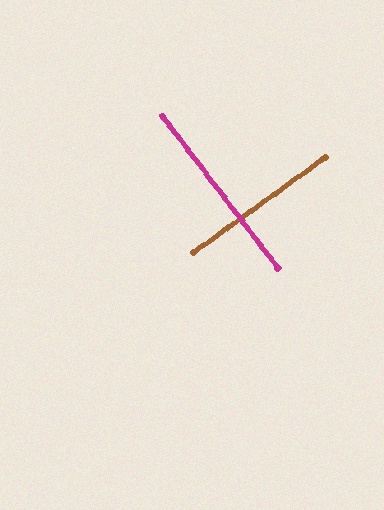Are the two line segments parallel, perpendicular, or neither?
Perpendicular — they meet at approximately 88°.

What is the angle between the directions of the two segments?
Approximately 88 degrees.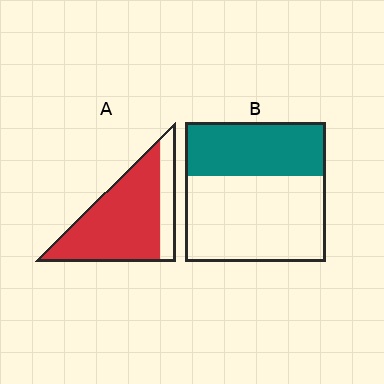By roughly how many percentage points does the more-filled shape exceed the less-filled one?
By roughly 40 percentage points (A over B).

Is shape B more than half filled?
No.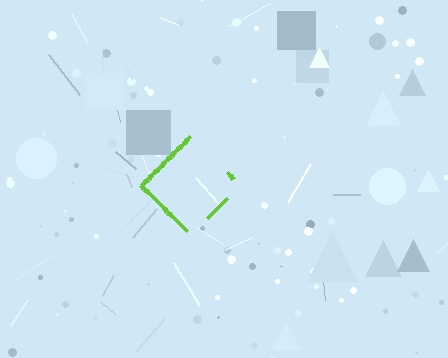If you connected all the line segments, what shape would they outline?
They would outline a diamond.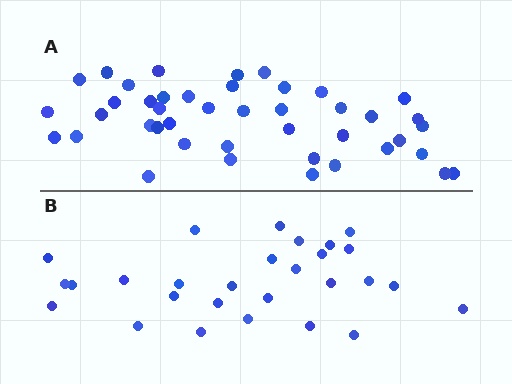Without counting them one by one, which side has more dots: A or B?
Region A (the top region) has more dots.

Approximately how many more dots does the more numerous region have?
Region A has approximately 15 more dots than region B.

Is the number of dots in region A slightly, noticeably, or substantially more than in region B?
Region A has substantially more. The ratio is roughly 1.5 to 1.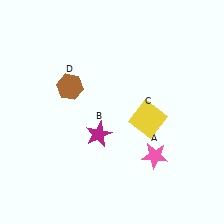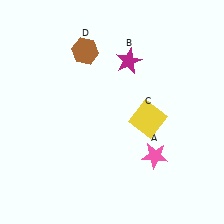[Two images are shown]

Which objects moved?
The objects that moved are: the magenta star (B), the brown hexagon (D).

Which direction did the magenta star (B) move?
The magenta star (B) moved up.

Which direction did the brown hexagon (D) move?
The brown hexagon (D) moved up.